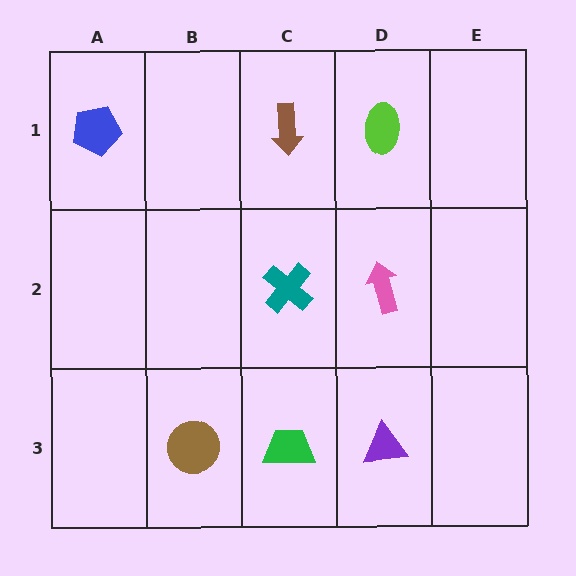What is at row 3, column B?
A brown circle.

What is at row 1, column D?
A lime ellipse.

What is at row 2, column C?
A teal cross.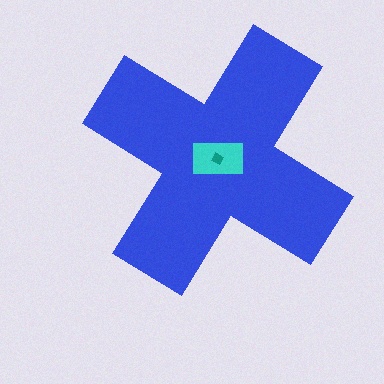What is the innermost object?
The teal diamond.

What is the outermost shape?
The blue cross.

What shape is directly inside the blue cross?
The cyan rectangle.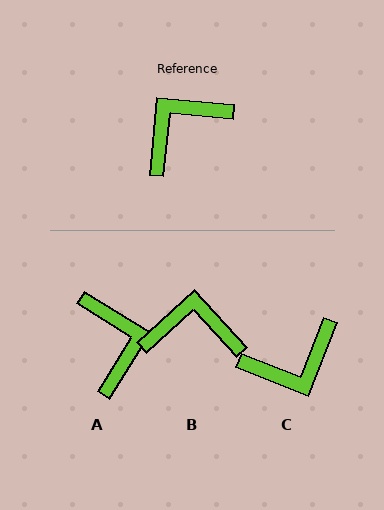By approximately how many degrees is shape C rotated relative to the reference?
Approximately 164 degrees counter-clockwise.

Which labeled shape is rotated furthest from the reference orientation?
C, about 164 degrees away.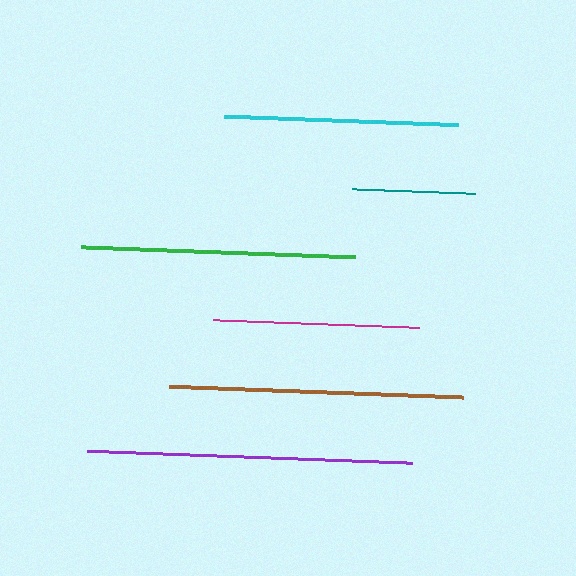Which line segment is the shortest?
The teal line is the shortest at approximately 122 pixels.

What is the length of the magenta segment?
The magenta segment is approximately 206 pixels long.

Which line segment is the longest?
The purple line is the longest at approximately 325 pixels.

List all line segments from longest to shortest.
From longest to shortest: purple, brown, green, cyan, magenta, teal.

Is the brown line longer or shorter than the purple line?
The purple line is longer than the brown line.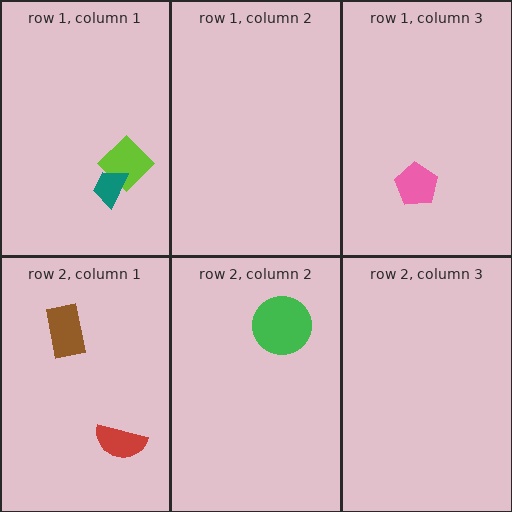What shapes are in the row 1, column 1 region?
The lime diamond, the teal trapezoid.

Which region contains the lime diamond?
The row 1, column 1 region.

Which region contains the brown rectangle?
The row 2, column 1 region.